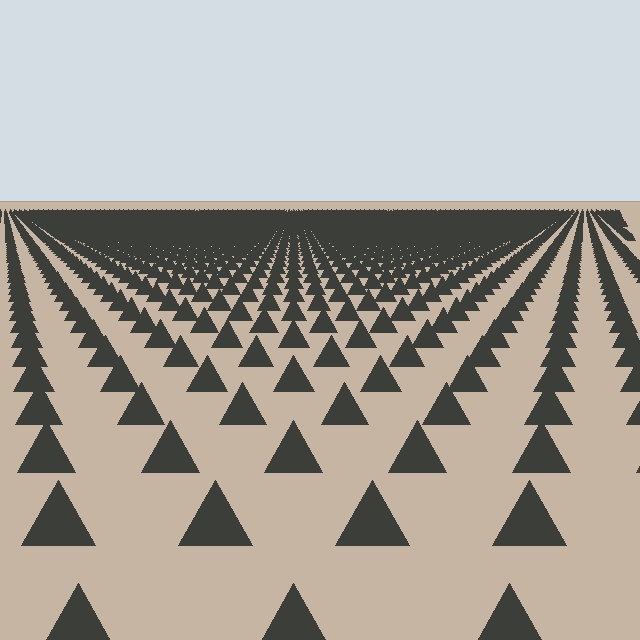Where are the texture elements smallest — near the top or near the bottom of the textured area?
Near the top.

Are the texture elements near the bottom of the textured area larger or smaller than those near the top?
Larger. Near the bottom, elements are closer to the viewer and appear at a bigger on-screen size.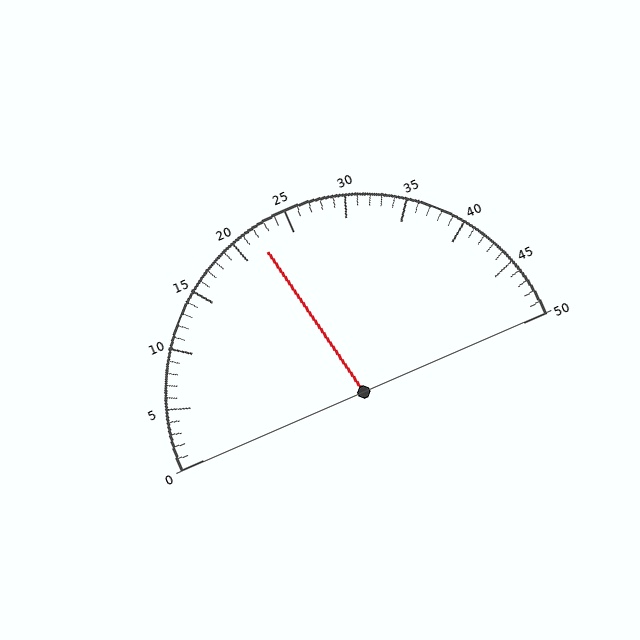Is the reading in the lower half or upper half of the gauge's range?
The reading is in the lower half of the range (0 to 50).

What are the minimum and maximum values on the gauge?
The gauge ranges from 0 to 50.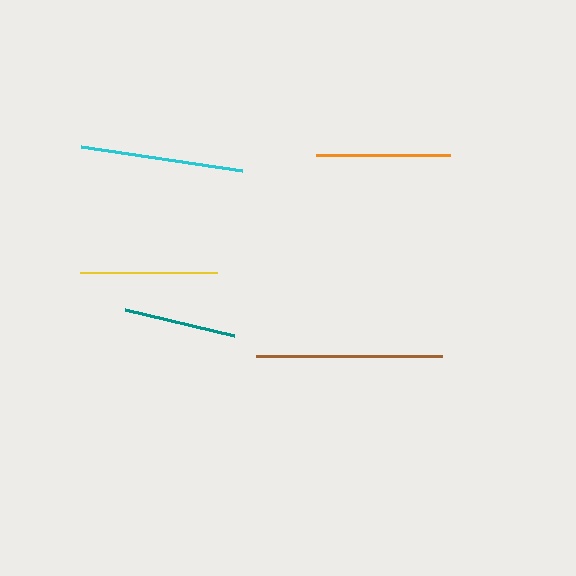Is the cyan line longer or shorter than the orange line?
The cyan line is longer than the orange line.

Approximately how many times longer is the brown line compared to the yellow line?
The brown line is approximately 1.4 times the length of the yellow line.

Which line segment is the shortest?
The teal line is the shortest at approximately 111 pixels.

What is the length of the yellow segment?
The yellow segment is approximately 137 pixels long.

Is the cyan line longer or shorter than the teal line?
The cyan line is longer than the teal line.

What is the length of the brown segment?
The brown segment is approximately 186 pixels long.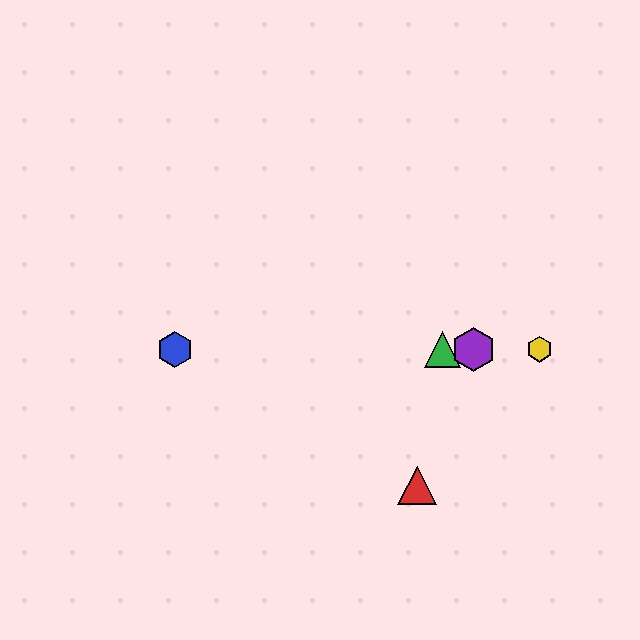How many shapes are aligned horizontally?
4 shapes (the blue hexagon, the green triangle, the yellow hexagon, the purple hexagon) are aligned horizontally.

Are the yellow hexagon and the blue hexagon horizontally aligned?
Yes, both are at y≈349.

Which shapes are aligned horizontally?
The blue hexagon, the green triangle, the yellow hexagon, the purple hexagon are aligned horizontally.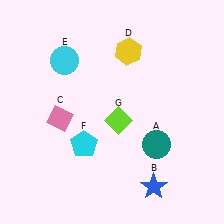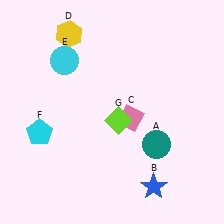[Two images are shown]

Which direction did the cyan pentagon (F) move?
The cyan pentagon (F) moved left.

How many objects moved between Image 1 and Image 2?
3 objects moved between the two images.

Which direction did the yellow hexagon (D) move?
The yellow hexagon (D) moved left.